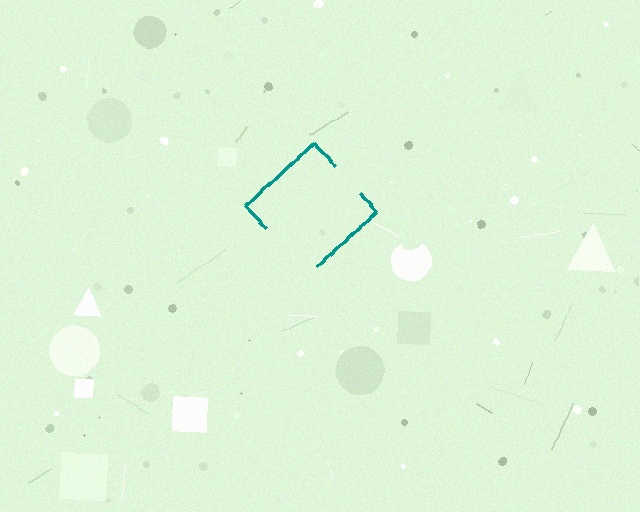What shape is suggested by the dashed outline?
The dashed outline suggests a diamond.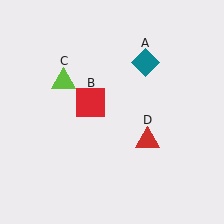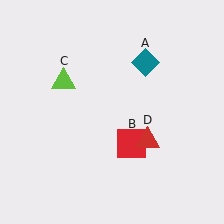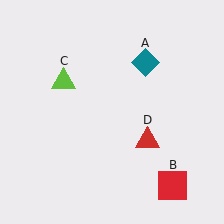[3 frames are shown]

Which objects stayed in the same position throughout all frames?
Teal diamond (object A) and lime triangle (object C) and red triangle (object D) remained stationary.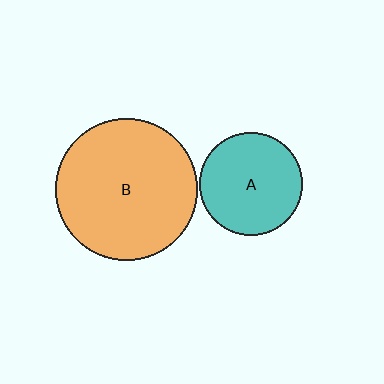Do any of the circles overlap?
No, none of the circles overlap.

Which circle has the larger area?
Circle B (orange).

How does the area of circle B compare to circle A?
Approximately 1.9 times.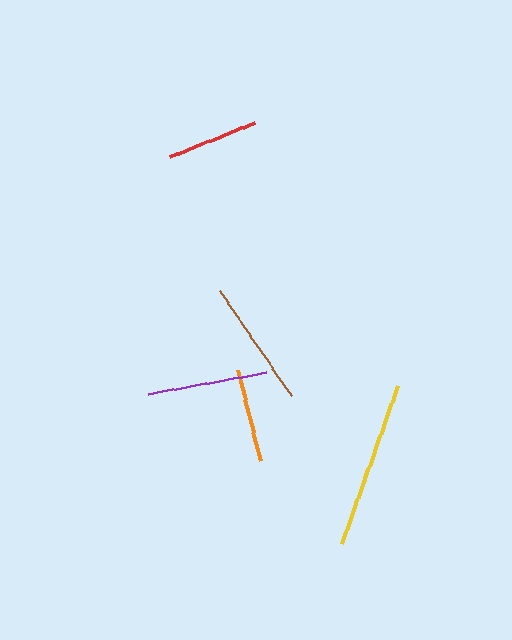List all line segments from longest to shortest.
From longest to shortest: yellow, brown, purple, orange, red.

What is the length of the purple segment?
The purple segment is approximately 120 pixels long.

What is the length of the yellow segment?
The yellow segment is approximately 166 pixels long.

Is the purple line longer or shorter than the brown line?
The brown line is longer than the purple line.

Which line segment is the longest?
The yellow line is the longest at approximately 166 pixels.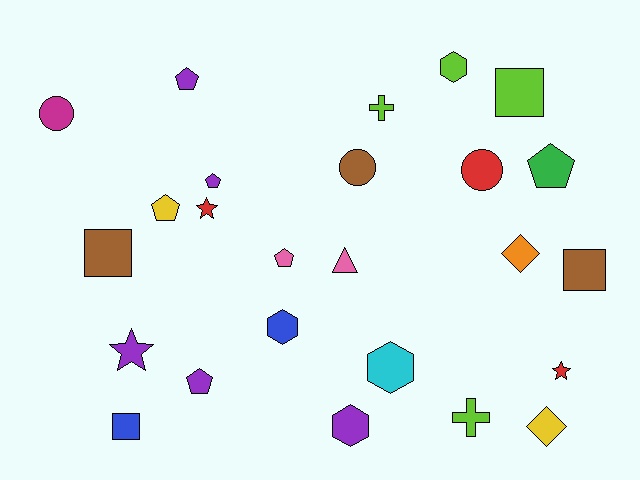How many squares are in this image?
There are 4 squares.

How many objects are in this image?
There are 25 objects.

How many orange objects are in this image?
There is 1 orange object.